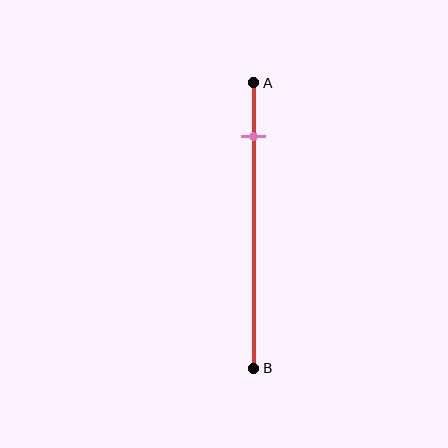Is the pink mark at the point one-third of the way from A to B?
No, the mark is at about 20% from A, not at the 33% one-third point.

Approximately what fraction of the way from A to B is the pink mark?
The pink mark is approximately 20% of the way from A to B.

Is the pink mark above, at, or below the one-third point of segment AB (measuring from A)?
The pink mark is above the one-third point of segment AB.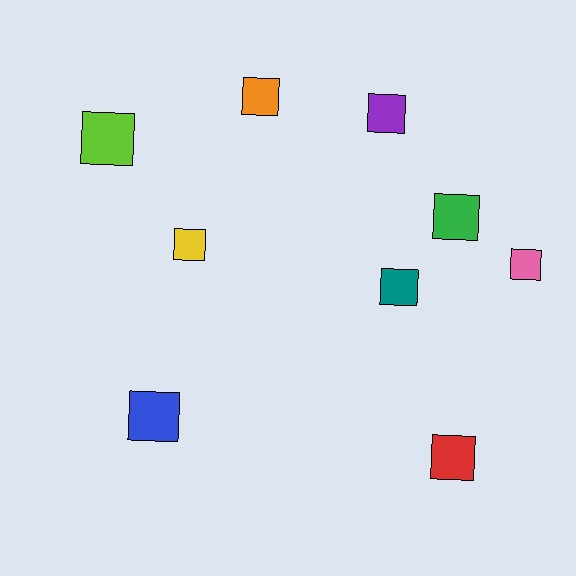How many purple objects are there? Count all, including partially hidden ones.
There is 1 purple object.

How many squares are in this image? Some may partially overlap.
There are 9 squares.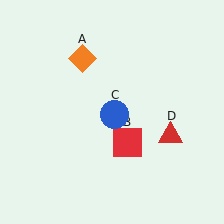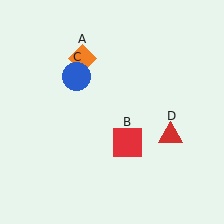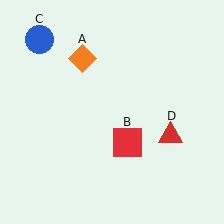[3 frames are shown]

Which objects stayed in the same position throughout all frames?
Orange diamond (object A) and red square (object B) and red triangle (object D) remained stationary.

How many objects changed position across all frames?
1 object changed position: blue circle (object C).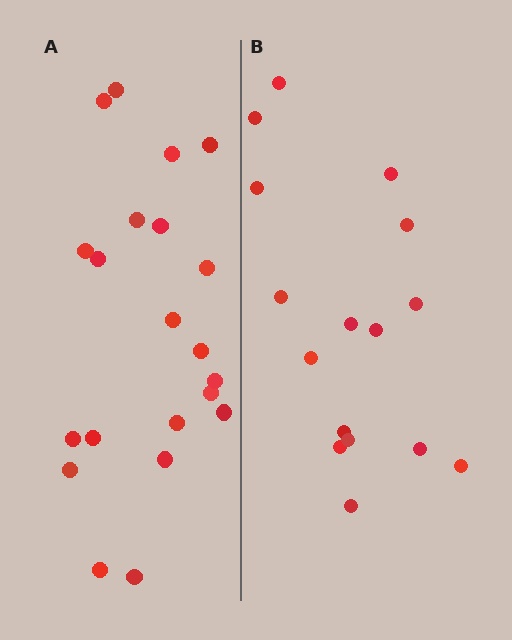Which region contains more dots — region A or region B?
Region A (the left region) has more dots.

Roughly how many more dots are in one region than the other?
Region A has about 5 more dots than region B.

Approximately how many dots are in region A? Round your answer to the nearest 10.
About 20 dots. (The exact count is 21, which rounds to 20.)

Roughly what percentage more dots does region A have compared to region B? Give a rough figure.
About 30% more.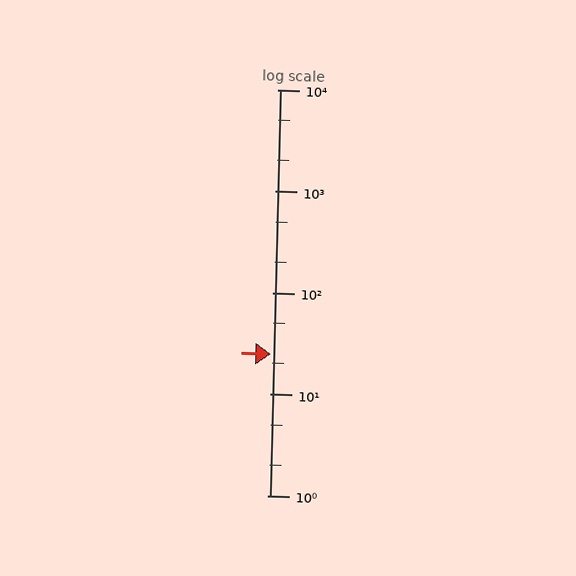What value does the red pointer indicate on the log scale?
The pointer indicates approximately 25.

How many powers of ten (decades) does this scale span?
The scale spans 4 decades, from 1 to 10000.